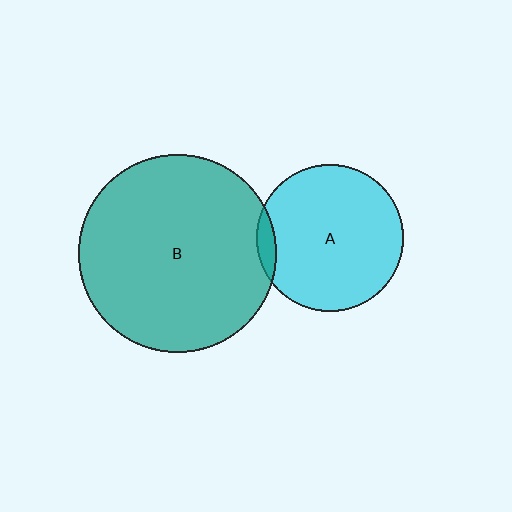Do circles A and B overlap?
Yes.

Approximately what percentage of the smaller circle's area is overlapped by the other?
Approximately 5%.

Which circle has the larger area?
Circle B (teal).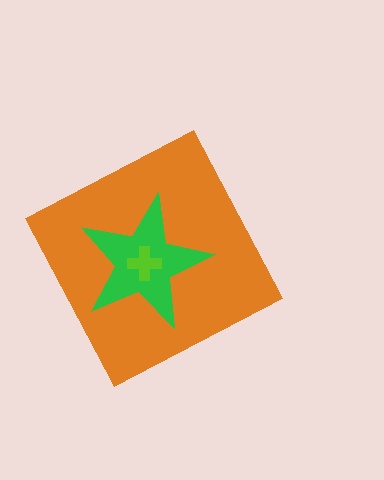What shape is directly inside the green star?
The lime cross.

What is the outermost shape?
The orange diamond.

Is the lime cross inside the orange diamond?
Yes.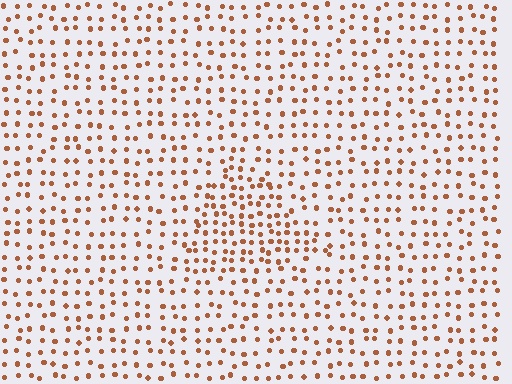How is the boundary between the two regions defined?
The boundary is defined by a change in element density (approximately 1.7x ratio). All elements are the same color, size, and shape.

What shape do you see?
I see a triangle.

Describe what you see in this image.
The image contains small brown elements arranged at two different densities. A triangle-shaped region is visible where the elements are more densely packed than the surrounding area.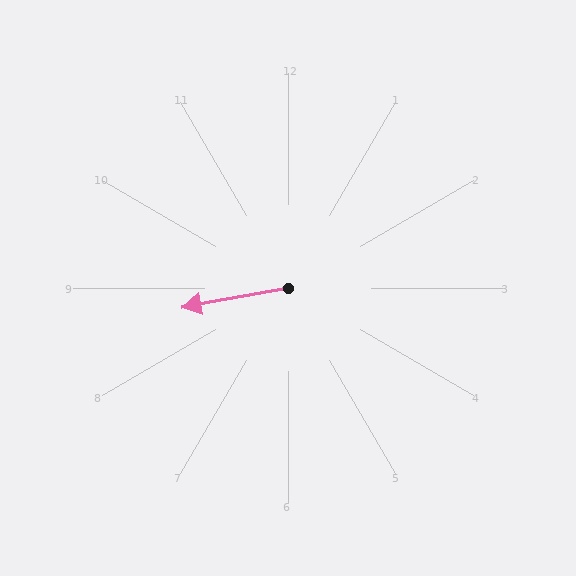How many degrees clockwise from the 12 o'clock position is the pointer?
Approximately 260 degrees.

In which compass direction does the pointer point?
West.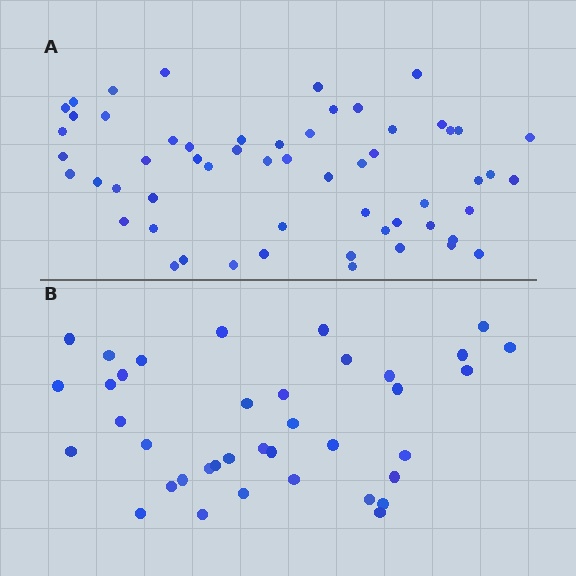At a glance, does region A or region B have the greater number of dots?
Region A (the top region) has more dots.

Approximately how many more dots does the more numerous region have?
Region A has approximately 20 more dots than region B.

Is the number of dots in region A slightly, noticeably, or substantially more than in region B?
Region A has substantially more. The ratio is roughly 1.5 to 1.